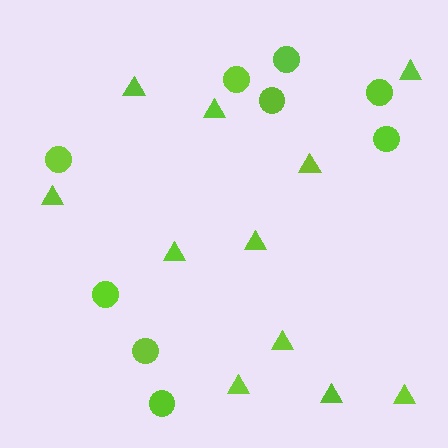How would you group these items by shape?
There are 2 groups: one group of circles (9) and one group of triangles (11).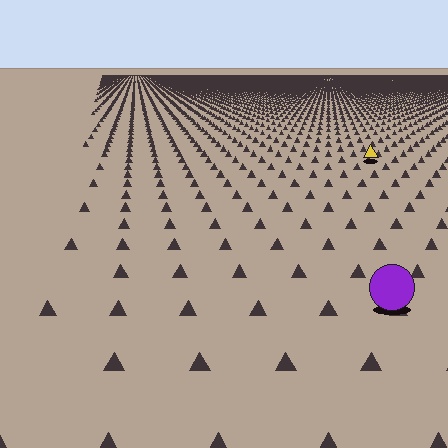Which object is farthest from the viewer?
The yellow triangle is farthest from the viewer. It appears smaller and the ground texture around it is denser.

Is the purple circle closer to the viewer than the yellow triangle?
Yes. The purple circle is closer — you can tell from the texture gradient: the ground texture is coarser near it.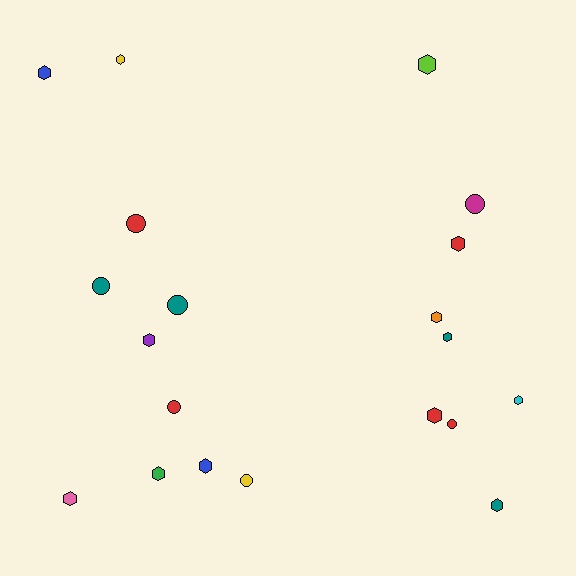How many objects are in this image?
There are 20 objects.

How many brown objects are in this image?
There are no brown objects.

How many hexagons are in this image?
There are 13 hexagons.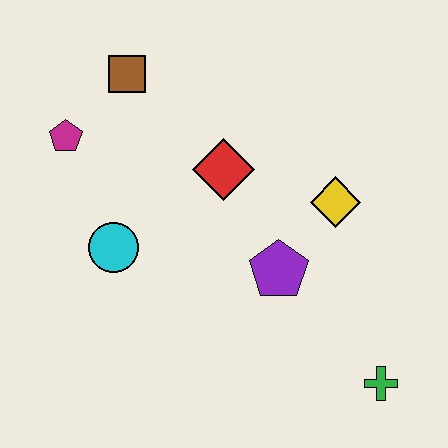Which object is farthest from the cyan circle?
The green cross is farthest from the cyan circle.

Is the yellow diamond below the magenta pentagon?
Yes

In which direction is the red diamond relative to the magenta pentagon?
The red diamond is to the right of the magenta pentagon.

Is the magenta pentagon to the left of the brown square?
Yes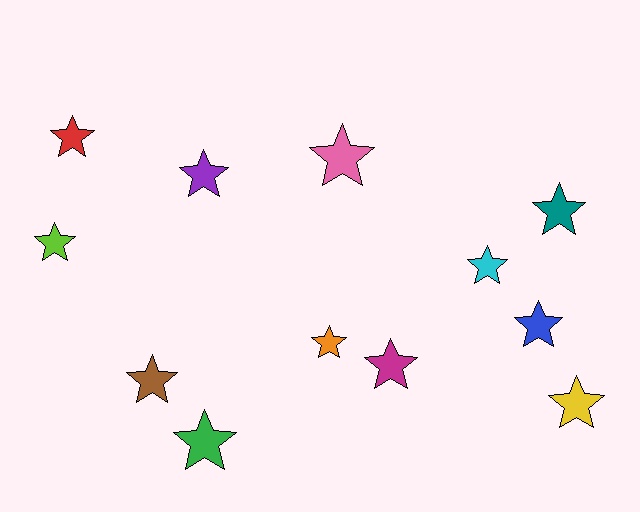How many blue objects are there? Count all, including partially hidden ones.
There is 1 blue object.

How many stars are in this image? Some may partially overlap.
There are 12 stars.